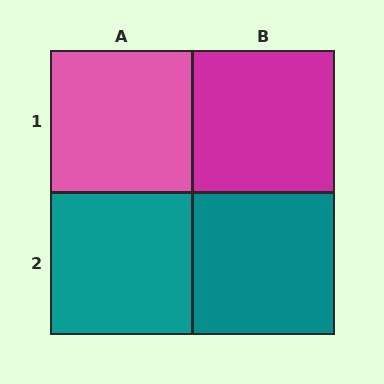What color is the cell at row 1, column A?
Pink.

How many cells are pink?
1 cell is pink.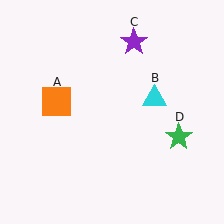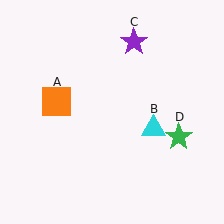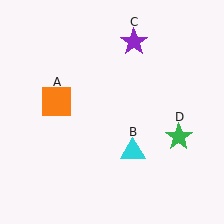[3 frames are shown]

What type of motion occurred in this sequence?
The cyan triangle (object B) rotated clockwise around the center of the scene.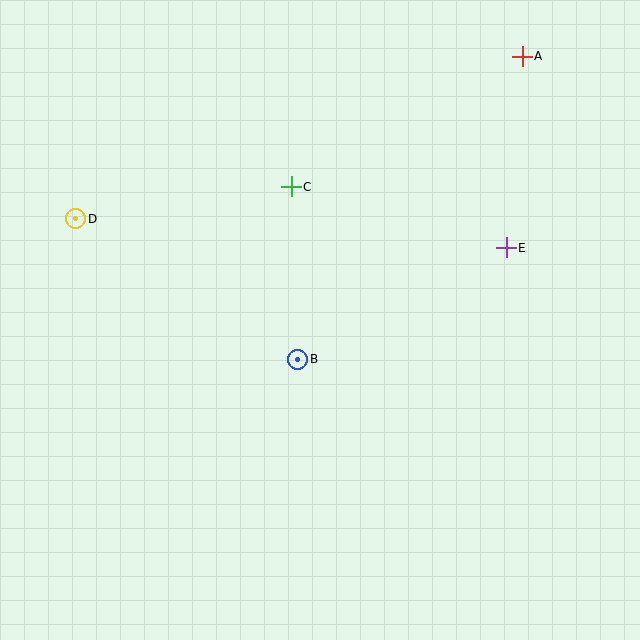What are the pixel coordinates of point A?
Point A is at (522, 56).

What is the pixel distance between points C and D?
The distance between C and D is 218 pixels.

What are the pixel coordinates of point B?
Point B is at (298, 359).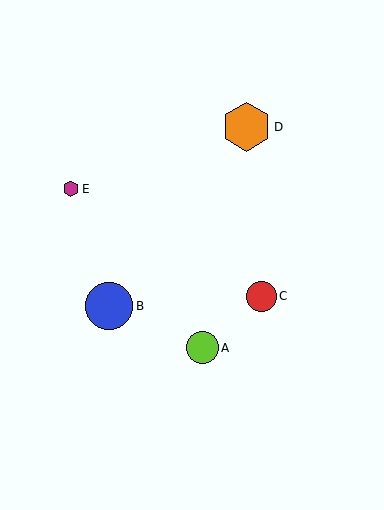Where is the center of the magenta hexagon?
The center of the magenta hexagon is at (71, 189).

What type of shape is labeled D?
Shape D is an orange hexagon.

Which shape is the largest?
The orange hexagon (labeled D) is the largest.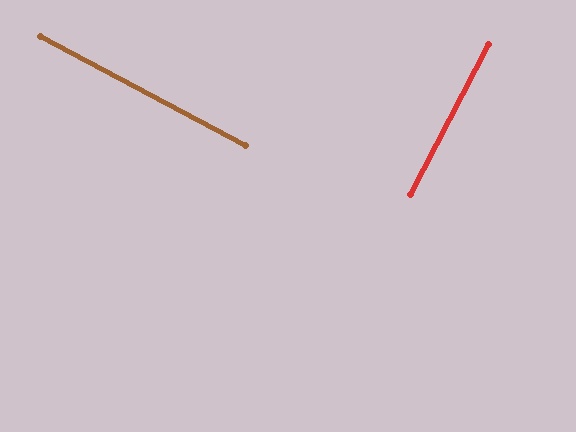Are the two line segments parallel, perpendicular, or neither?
Perpendicular — they meet at approximately 89°.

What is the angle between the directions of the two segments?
Approximately 89 degrees.